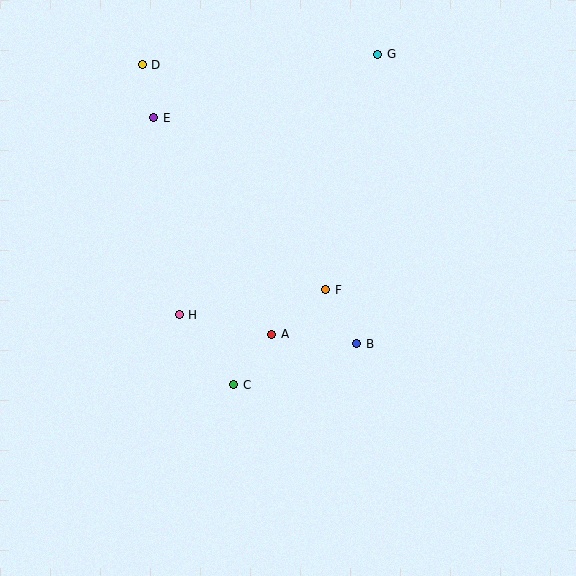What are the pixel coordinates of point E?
Point E is at (154, 118).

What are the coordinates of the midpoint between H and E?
The midpoint between H and E is at (166, 216).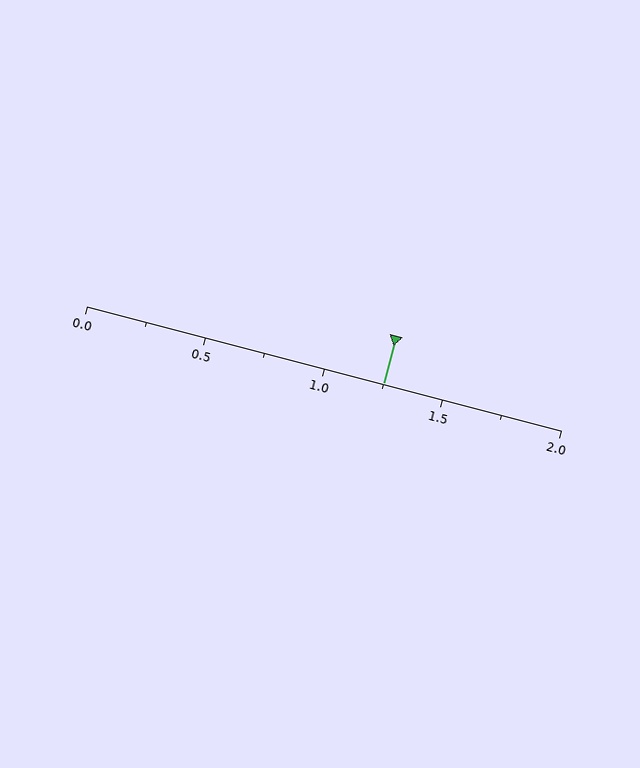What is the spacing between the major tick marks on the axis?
The major ticks are spaced 0.5 apart.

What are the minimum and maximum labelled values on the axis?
The axis runs from 0.0 to 2.0.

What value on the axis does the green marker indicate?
The marker indicates approximately 1.25.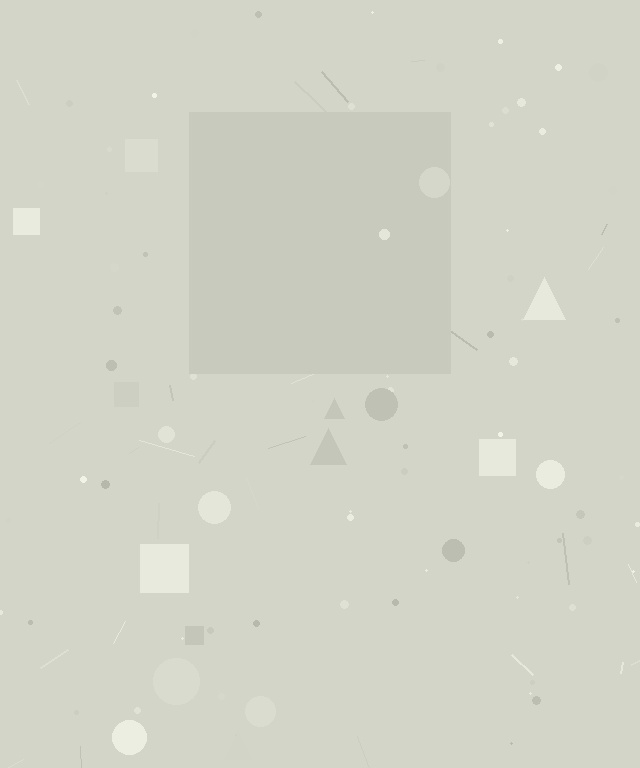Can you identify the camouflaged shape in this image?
The camouflaged shape is a square.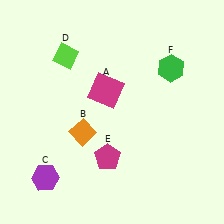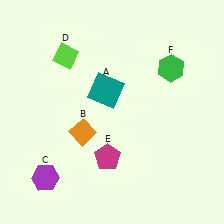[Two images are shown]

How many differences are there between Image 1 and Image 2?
There is 1 difference between the two images.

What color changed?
The square (A) changed from magenta in Image 1 to teal in Image 2.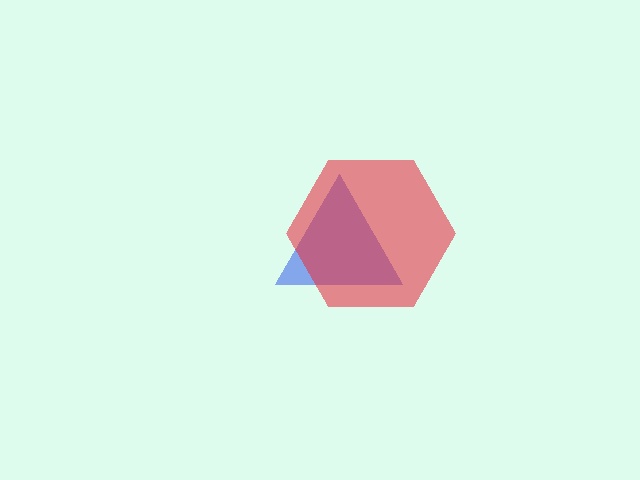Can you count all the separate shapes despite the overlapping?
Yes, there are 2 separate shapes.